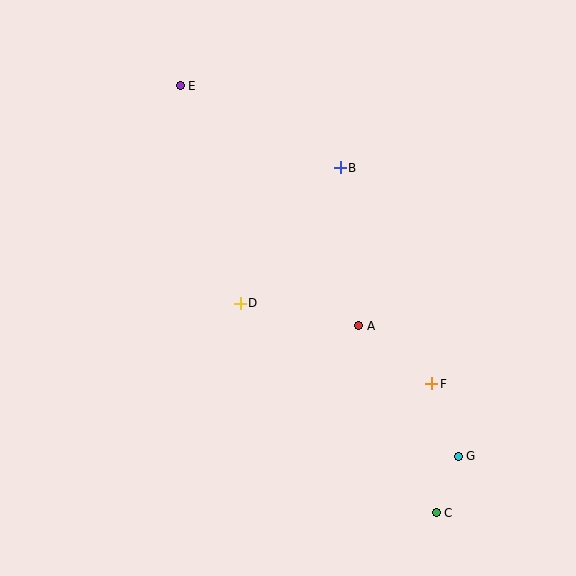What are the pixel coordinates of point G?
Point G is at (458, 456).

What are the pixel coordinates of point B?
Point B is at (340, 168).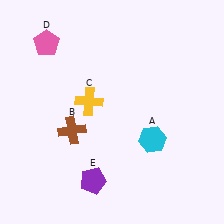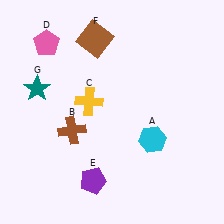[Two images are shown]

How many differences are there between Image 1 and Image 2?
There are 2 differences between the two images.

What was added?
A brown square (F), a teal star (G) were added in Image 2.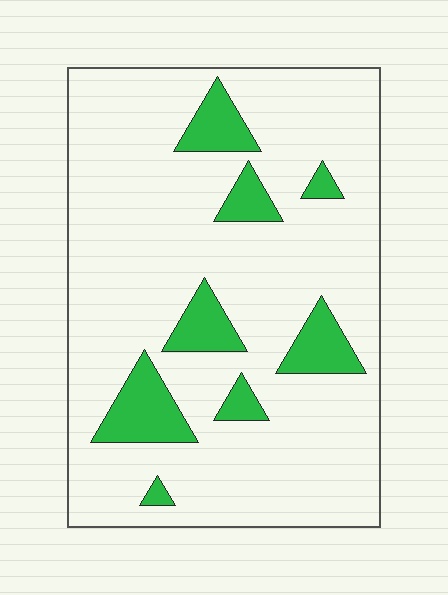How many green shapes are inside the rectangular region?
8.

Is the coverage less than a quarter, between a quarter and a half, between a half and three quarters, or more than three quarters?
Less than a quarter.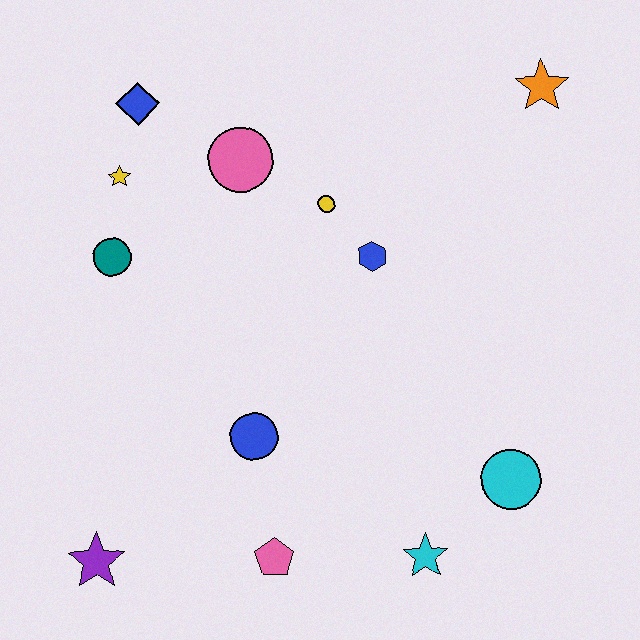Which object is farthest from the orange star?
The purple star is farthest from the orange star.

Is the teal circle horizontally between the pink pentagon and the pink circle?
No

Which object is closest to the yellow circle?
The blue hexagon is closest to the yellow circle.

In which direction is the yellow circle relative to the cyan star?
The yellow circle is above the cyan star.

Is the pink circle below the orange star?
Yes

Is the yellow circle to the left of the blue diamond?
No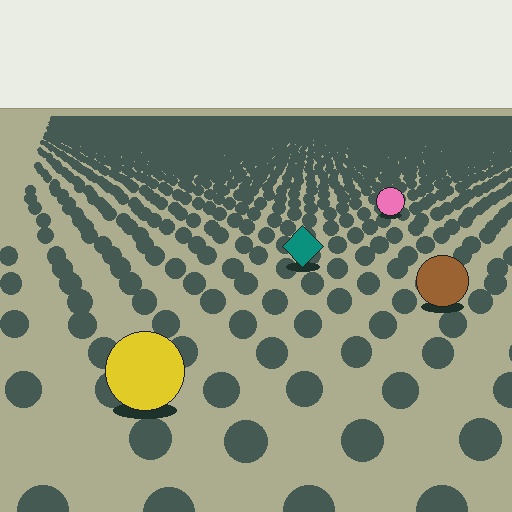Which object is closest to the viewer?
The yellow circle is closest. The texture marks near it are larger and more spread out.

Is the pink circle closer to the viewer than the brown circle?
No. The brown circle is closer — you can tell from the texture gradient: the ground texture is coarser near it.